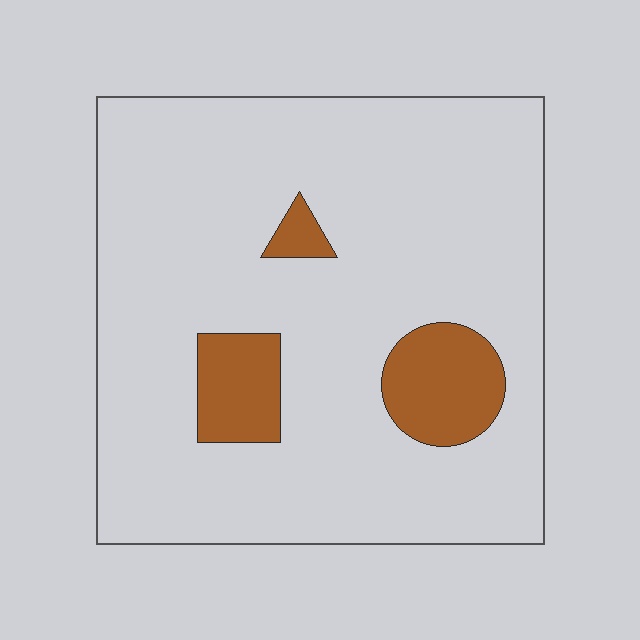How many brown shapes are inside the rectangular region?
3.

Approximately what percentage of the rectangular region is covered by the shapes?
Approximately 10%.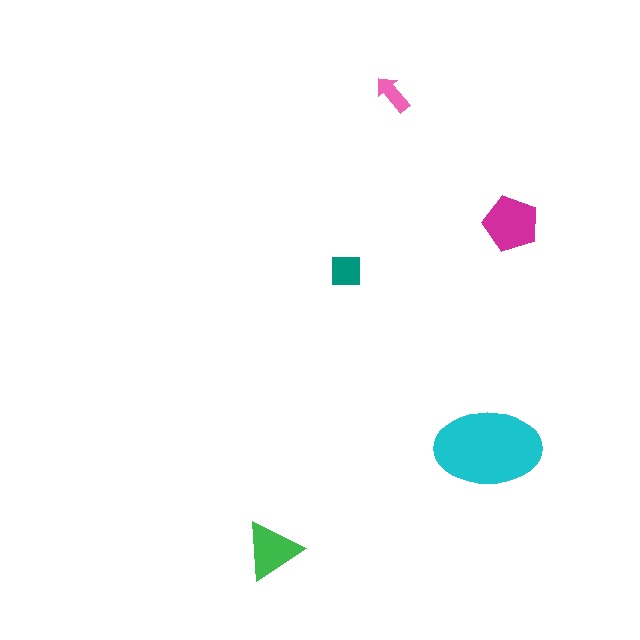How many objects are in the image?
There are 5 objects in the image.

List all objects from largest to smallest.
The cyan ellipse, the magenta pentagon, the green triangle, the teal square, the pink arrow.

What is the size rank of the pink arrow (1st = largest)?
5th.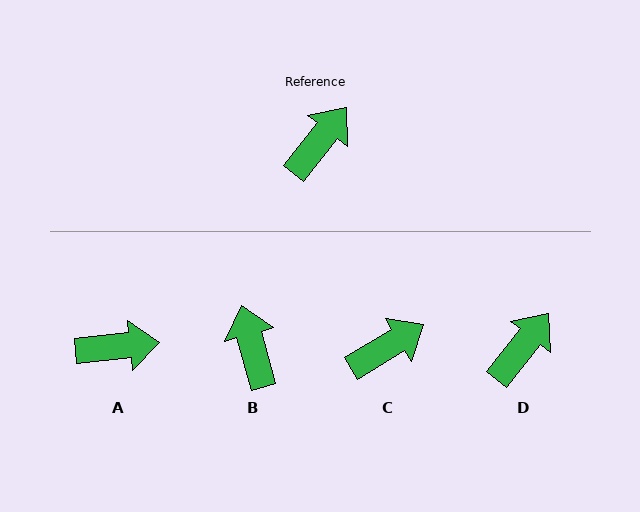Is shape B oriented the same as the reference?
No, it is off by about 54 degrees.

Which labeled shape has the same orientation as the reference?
D.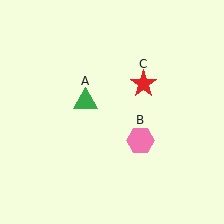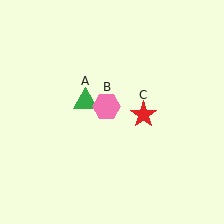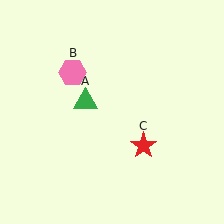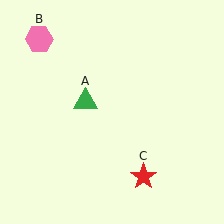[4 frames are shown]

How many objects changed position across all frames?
2 objects changed position: pink hexagon (object B), red star (object C).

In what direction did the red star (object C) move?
The red star (object C) moved down.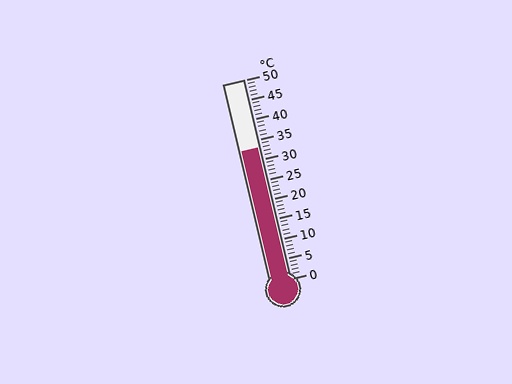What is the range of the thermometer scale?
The thermometer scale ranges from 0°C to 50°C.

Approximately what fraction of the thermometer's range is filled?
The thermometer is filled to approximately 65% of its range.